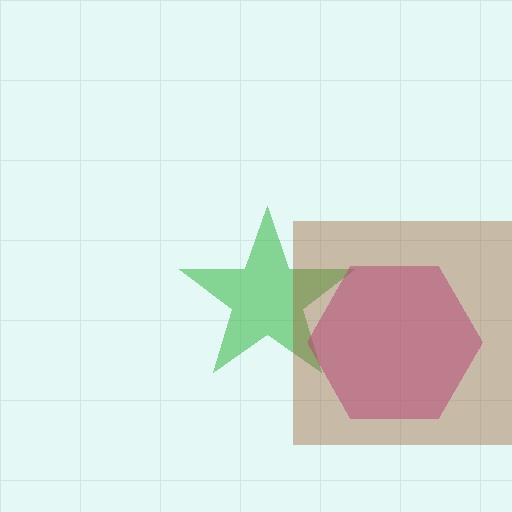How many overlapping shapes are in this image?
There are 3 overlapping shapes in the image.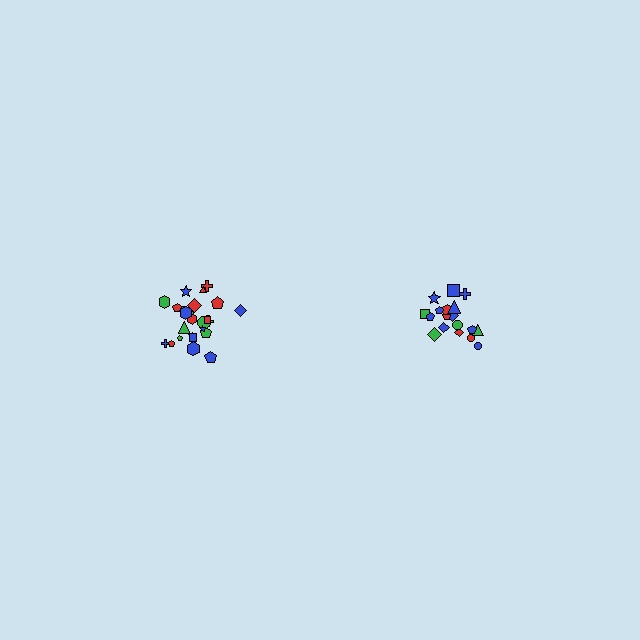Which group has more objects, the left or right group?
The left group.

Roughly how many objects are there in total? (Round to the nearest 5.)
Roughly 45 objects in total.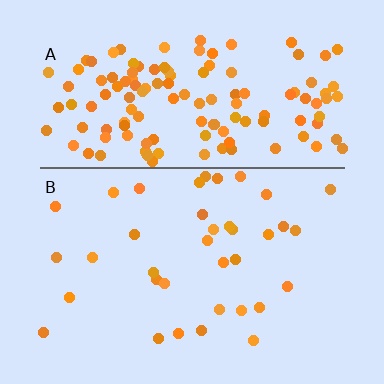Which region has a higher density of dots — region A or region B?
A (the top).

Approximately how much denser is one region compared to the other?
Approximately 3.9× — region A over region B.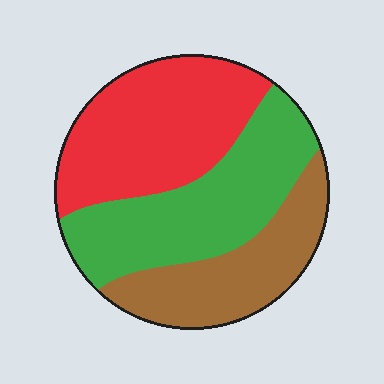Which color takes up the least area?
Brown, at roughly 25%.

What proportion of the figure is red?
Red covers roughly 35% of the figure.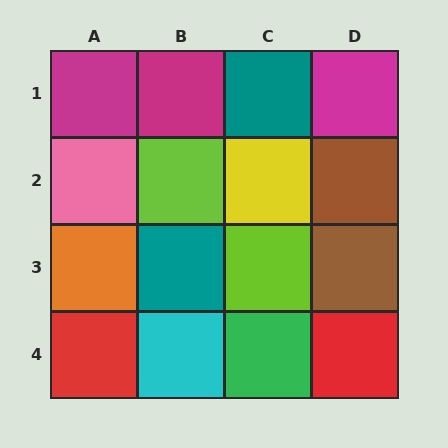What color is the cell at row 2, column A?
Pink.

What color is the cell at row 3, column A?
Orange.